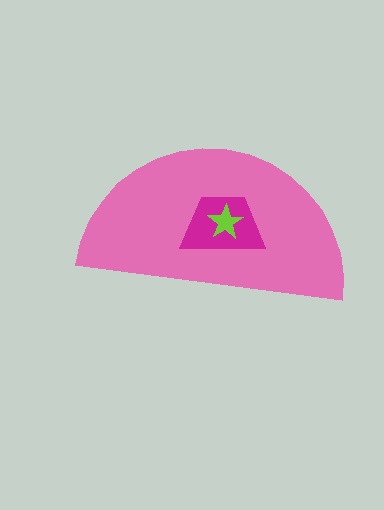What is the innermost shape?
The lime star.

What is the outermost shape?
The pink semicircle.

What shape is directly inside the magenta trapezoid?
The lime star.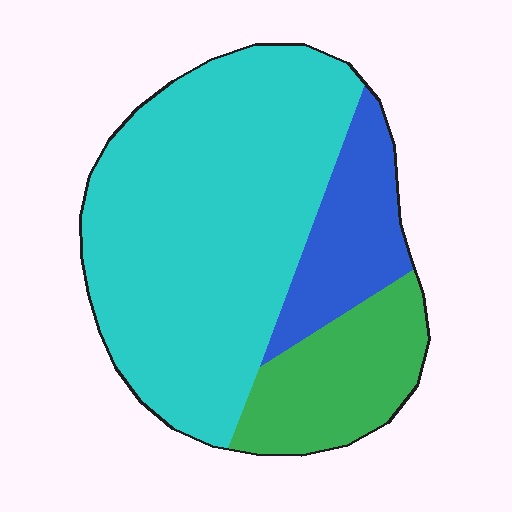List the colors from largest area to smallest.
From largest to smallest: cyan, green, blue.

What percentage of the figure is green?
Green takes up about one fifth (1/5) of the figure.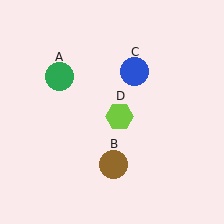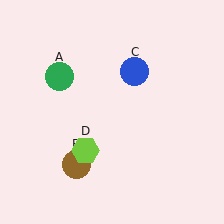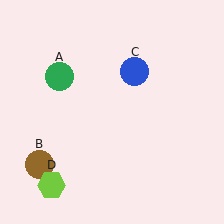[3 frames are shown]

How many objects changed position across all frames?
2 objects changed position: brown circle (object B), lime hexagon (object D).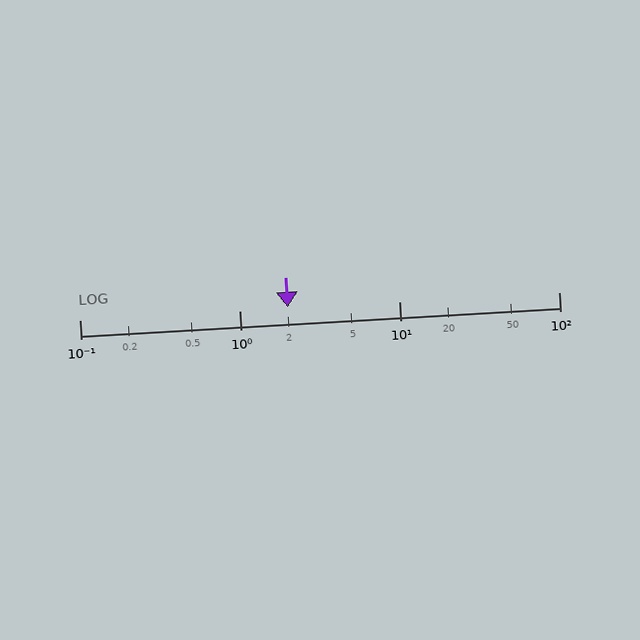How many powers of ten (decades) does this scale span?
The scale spans 3 decades, from 0.1 to 100.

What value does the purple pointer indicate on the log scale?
The pointer indicates approximately 2.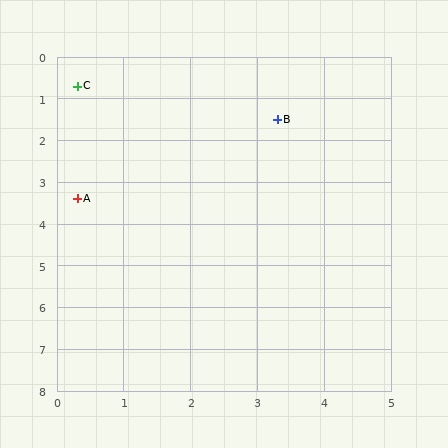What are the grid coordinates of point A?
Point A is at approximately (0.3, 3.4).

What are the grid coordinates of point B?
Point B is at approximately (3.3, 1.5).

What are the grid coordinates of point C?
Point C is at approximately (0.3, 0.7).